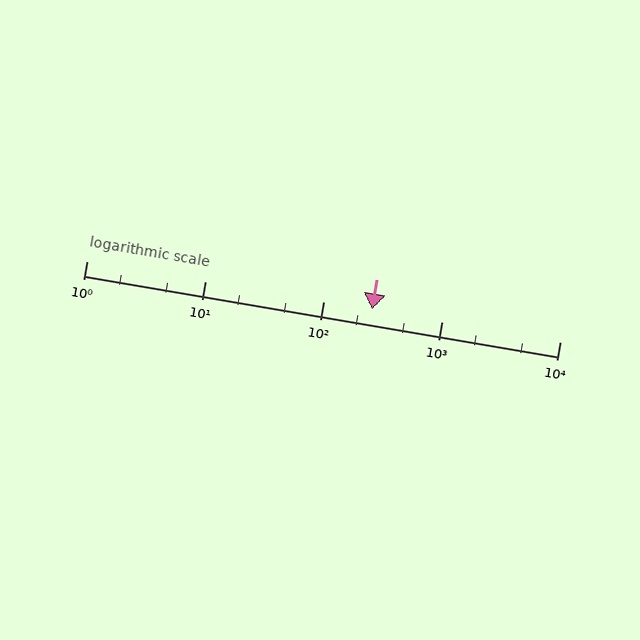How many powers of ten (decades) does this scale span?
The scale spans 4 decades, from 1 to 10000.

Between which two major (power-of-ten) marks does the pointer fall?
The pointer is between 100 and 1000.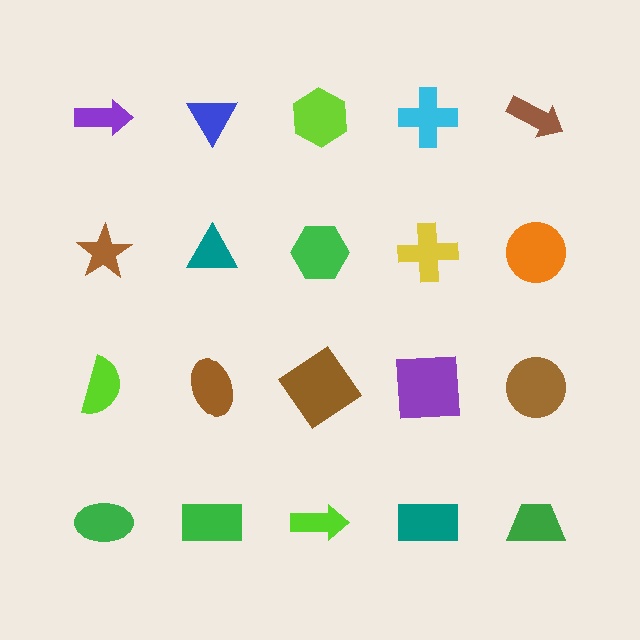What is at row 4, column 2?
A green rectangle.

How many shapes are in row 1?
5 shapes.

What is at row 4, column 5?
A green trapezoid.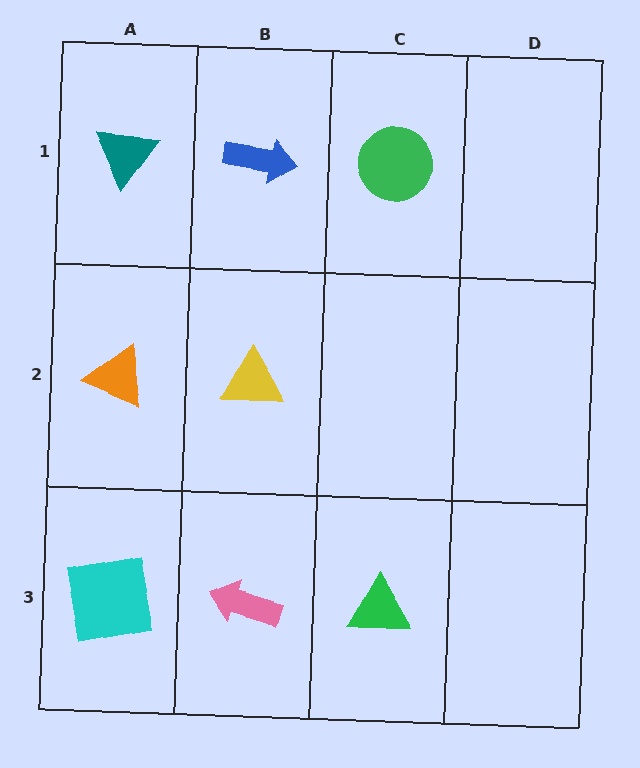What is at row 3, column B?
A pink arrow.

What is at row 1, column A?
A teal triangle.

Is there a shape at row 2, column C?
No, that cell is empty.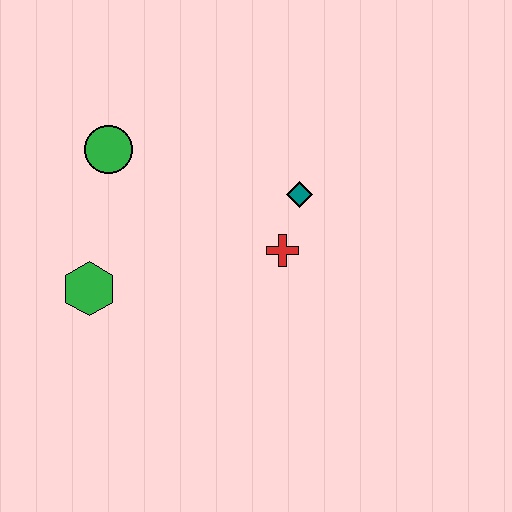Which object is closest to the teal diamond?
The red cross is closest to the teal diamond.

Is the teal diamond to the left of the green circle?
No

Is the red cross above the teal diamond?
No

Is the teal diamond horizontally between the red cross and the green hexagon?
No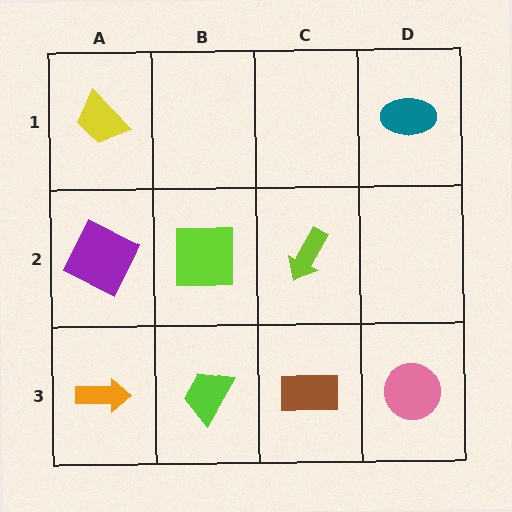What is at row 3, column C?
A brown rectangle.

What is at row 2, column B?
A lime square.